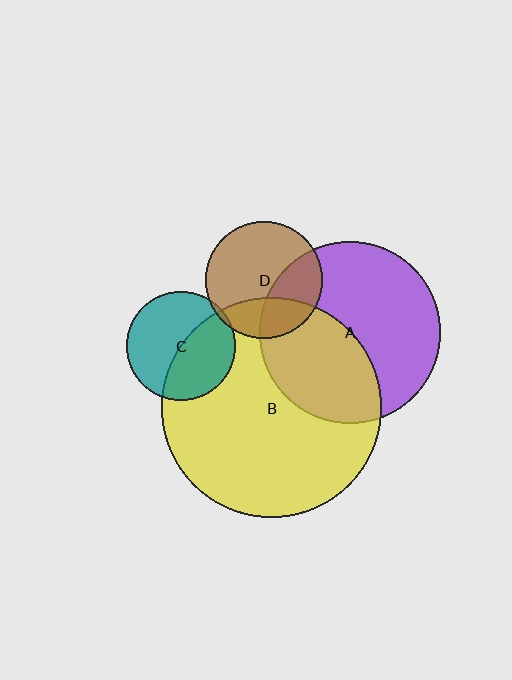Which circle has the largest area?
Circle B (yellow).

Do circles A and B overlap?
Yes.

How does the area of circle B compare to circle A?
Approximately 1.5 times.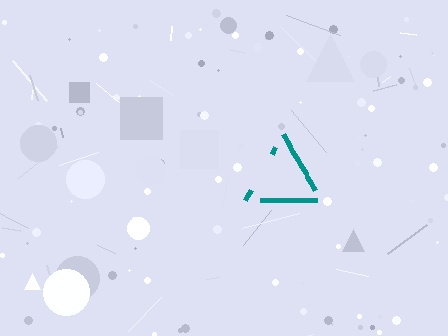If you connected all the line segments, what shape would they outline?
They would outline a triangle.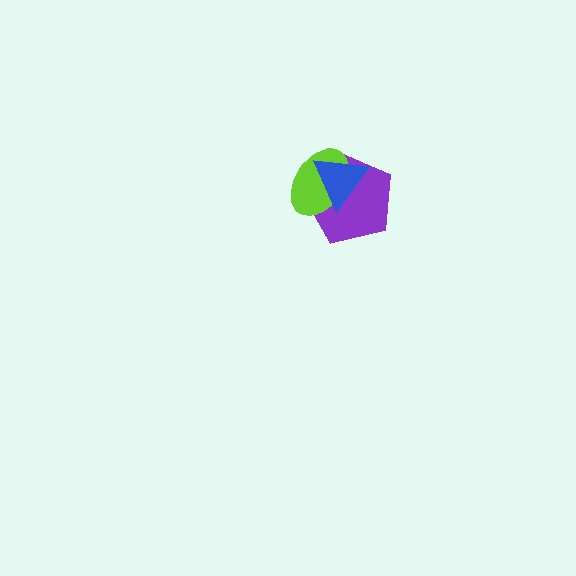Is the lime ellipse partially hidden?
Yes, it is partially covered by another shape.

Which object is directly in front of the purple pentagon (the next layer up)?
The lime ellipse is directly in front of the purple pentagon.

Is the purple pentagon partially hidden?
Yes, it is partially covered by another shape.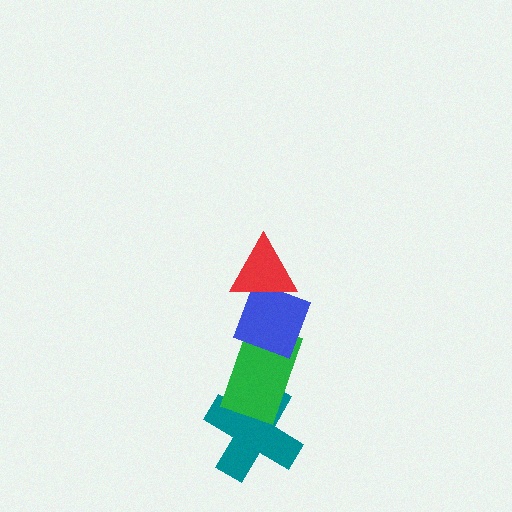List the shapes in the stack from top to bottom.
From top to bottom: the red triangle, the blue diamond, the green rectangle, the teal cross.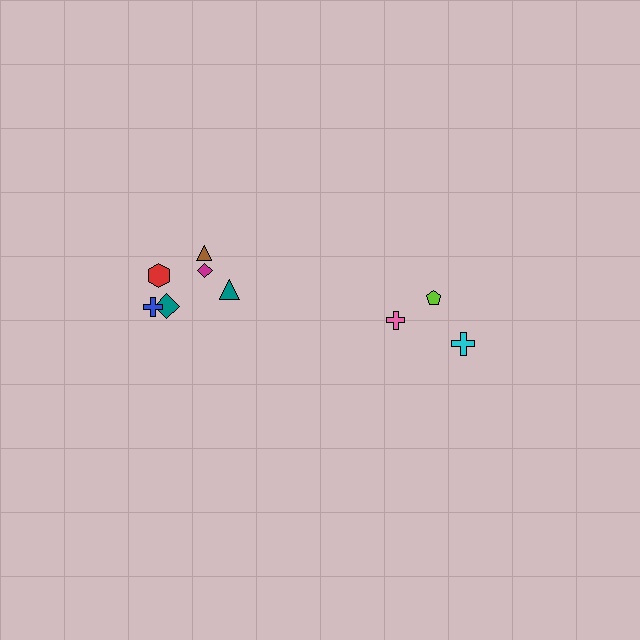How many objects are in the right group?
There are 3 objects.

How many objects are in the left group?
There are 6 objects.